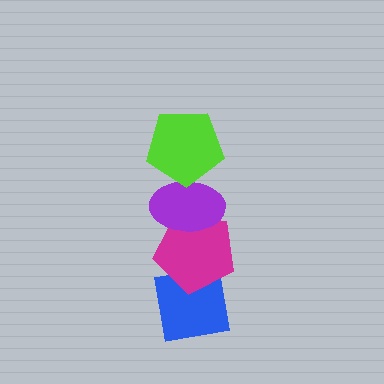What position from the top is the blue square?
The blue square is 4th from the top.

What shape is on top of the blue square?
The magenta pentagon is on top of the blue square.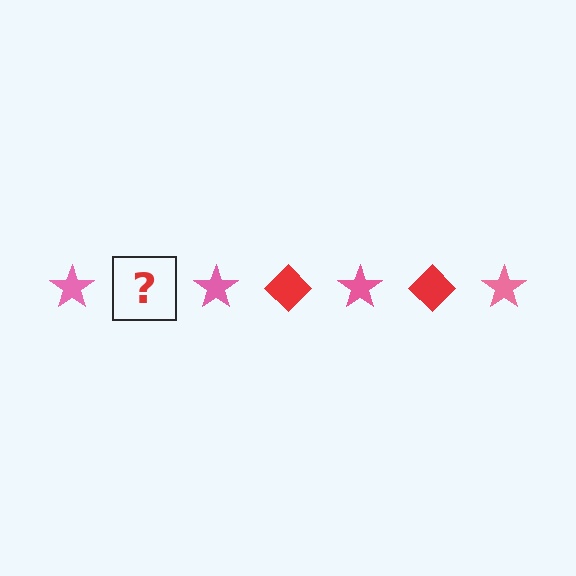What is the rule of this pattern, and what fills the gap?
The rule is that the pattern alternates between pink star and red diamond. The gap should be filled with a red diamond.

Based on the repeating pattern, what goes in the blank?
The blank should be a red diamond.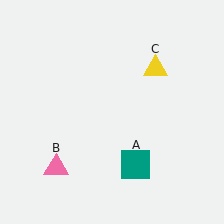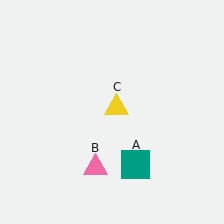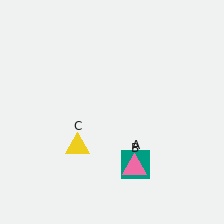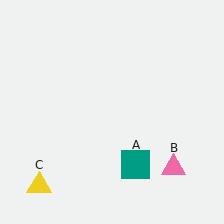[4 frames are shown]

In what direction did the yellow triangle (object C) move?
The yellow triangle (object C) moved down and to the left.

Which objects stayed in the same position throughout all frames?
Teal square (object A) remained stationary.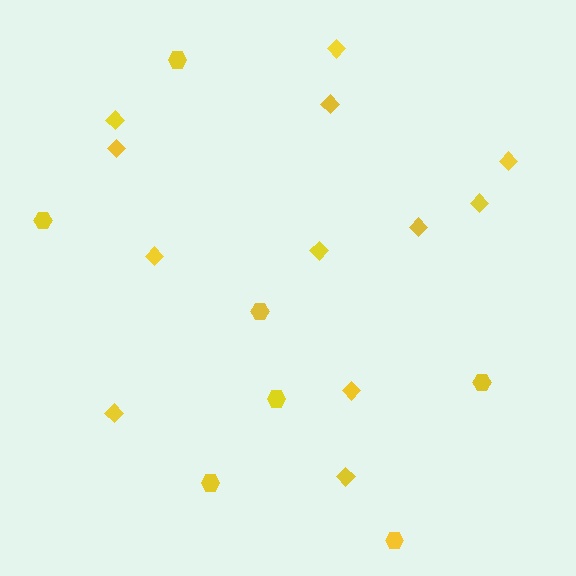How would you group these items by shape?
There are 2 groups: one group of hexagons (7) and one group of diamonds (12).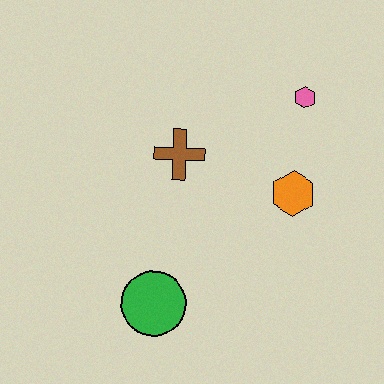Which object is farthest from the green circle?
The pink hexagon is farthest from the green circle.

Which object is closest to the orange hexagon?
The pink hexagon is closest to the orange hexagon.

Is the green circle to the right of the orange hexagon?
No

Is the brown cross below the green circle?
No